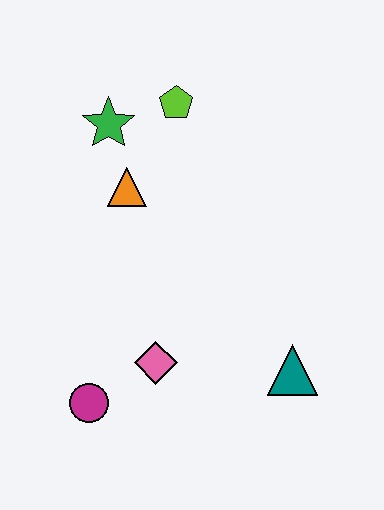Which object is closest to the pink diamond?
The magenta circle is closest to the pink diamond.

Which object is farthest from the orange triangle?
The teal triangle is farthest from the orange triangle.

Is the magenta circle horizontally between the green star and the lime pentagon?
No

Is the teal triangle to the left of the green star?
No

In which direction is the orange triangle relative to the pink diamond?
The orange triangle is above the pink diamond.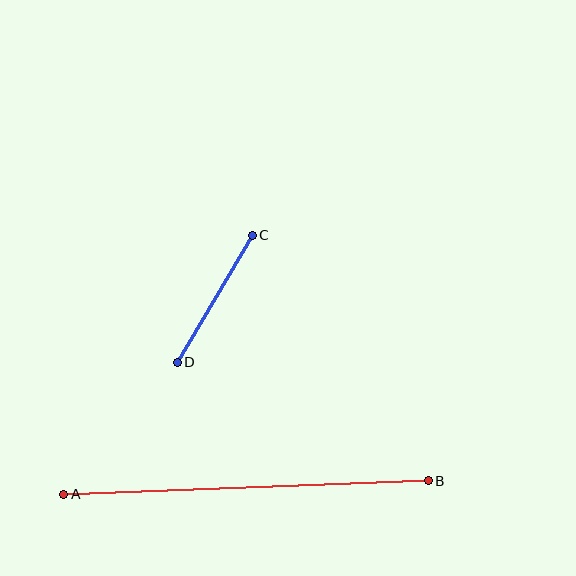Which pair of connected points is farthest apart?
Points A and B are farthest apart.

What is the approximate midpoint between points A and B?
The midpoint is at approximately (246, 487) pixels.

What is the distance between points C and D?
The distance is approximately 147 pixels.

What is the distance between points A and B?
The distance is approximately 365 pixels.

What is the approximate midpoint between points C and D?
The midpoint is at approximately (215, 299) pixels.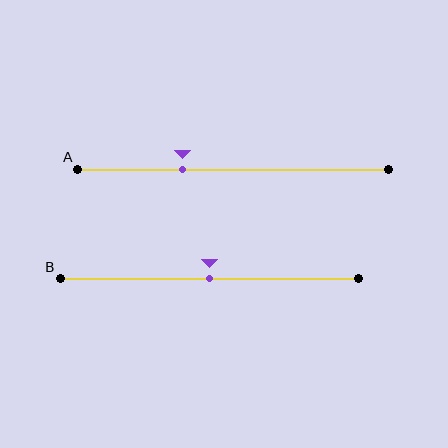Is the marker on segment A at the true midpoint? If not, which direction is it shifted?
No, the marker on segment A is shifted to the left by about 16% of the segment length.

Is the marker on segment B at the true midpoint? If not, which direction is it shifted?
Yes, the marker on segment B is at the true midpoint.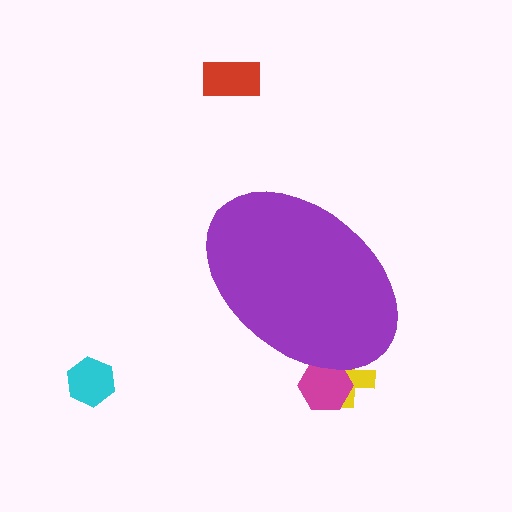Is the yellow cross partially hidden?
Yes, the yellow cross is partially hidden behind the purple ellipse.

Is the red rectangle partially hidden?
No, the red rectangle is fully visible.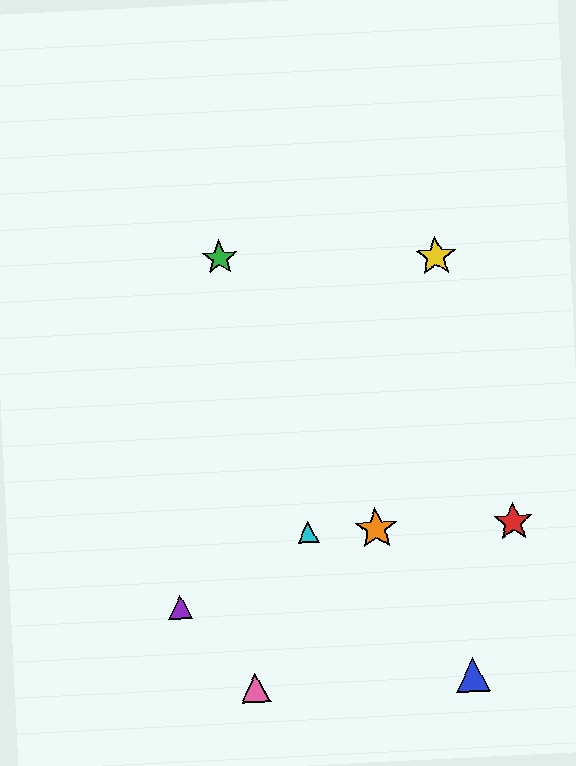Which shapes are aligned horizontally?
The red star, the orange star, the cyan triangle are aligned horizontally.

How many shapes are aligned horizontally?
3 shapes (the red star, the orange star, the cyan triangle) are aligned horizontally.